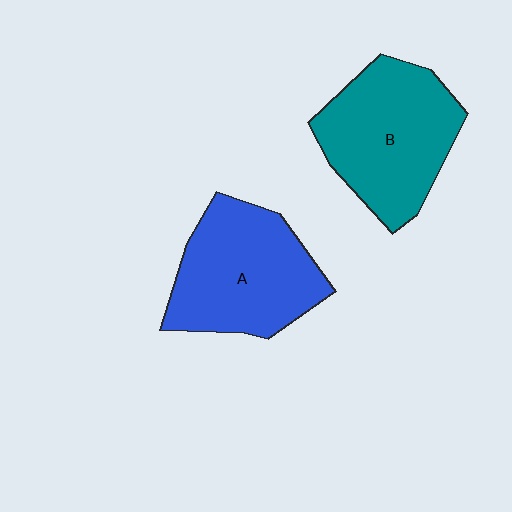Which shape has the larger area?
Shape B (teal).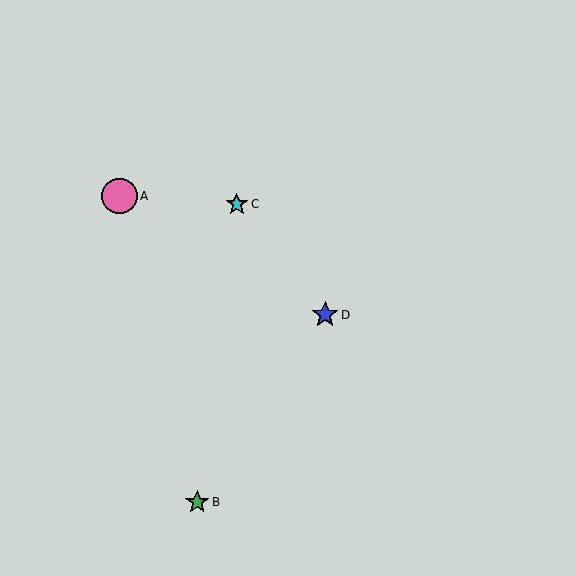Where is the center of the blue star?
The center of the blue star is at (325, 315).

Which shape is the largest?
The pink circle (labeled A) is the largest.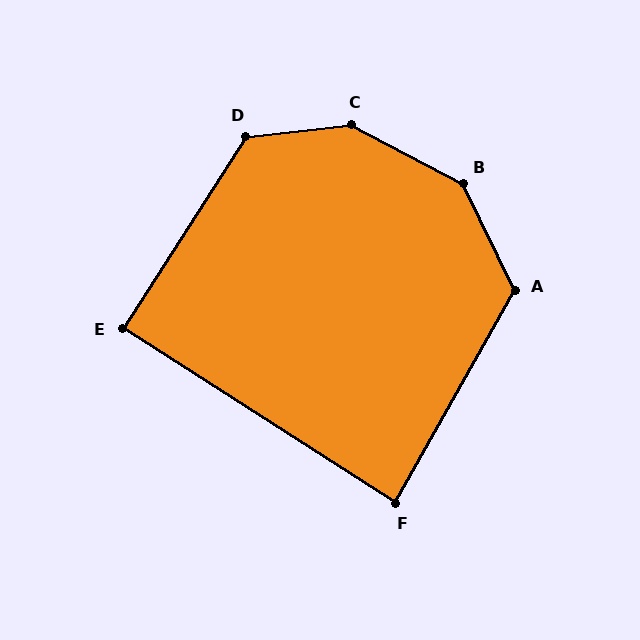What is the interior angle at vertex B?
Approximately 144 degrees (obtuse).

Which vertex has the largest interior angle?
C, at approximately 146 degrees.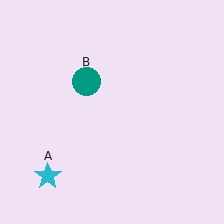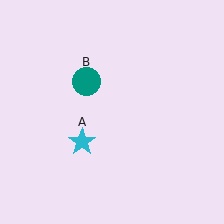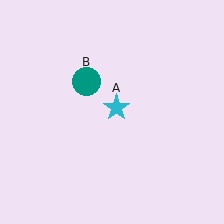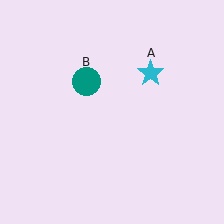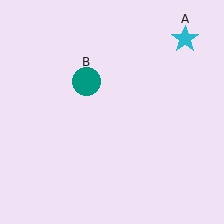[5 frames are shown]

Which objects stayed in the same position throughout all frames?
Teal circle (object B) remained stationary.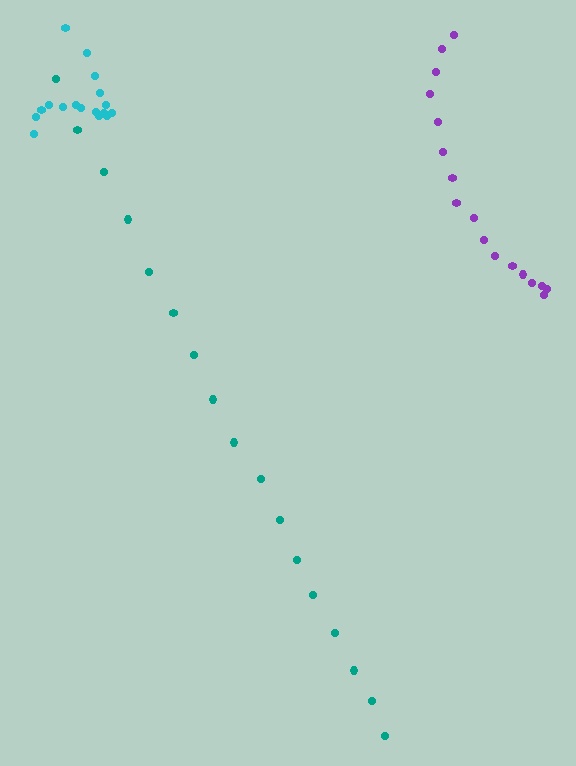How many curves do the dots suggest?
There are 3 distinct paths.